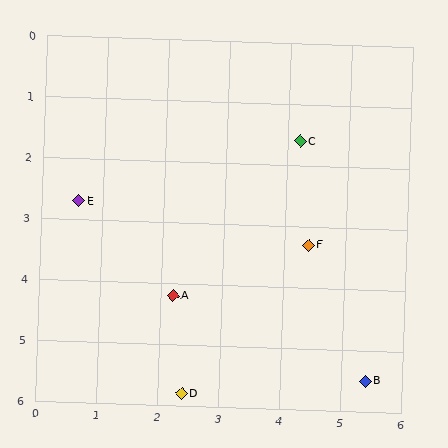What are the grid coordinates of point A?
Point A is at approximately (2.2, 4.2).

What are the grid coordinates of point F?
Point F is at approximately (4.4, 3.3).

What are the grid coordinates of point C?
Point C is at approximately (4.2, 1.6).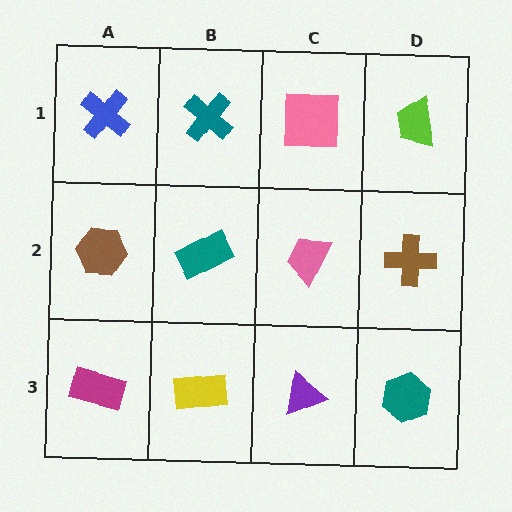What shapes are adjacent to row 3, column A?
A brown hexagon (row 2, column A), a yellow rectangle (row 3, column B).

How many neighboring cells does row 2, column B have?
4.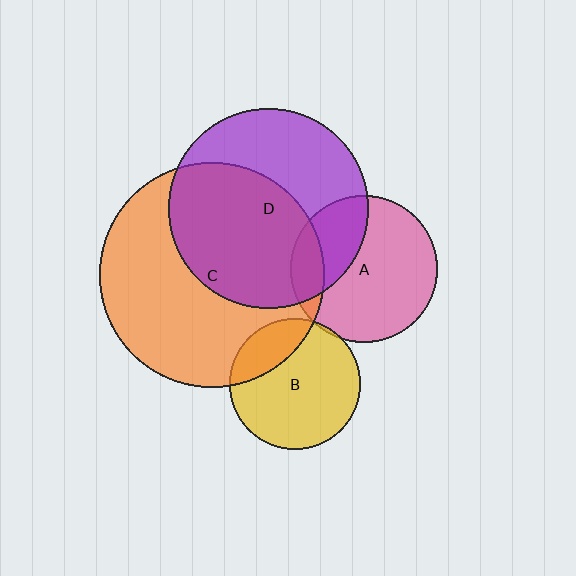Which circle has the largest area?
Circle C (orange).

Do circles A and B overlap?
Yes.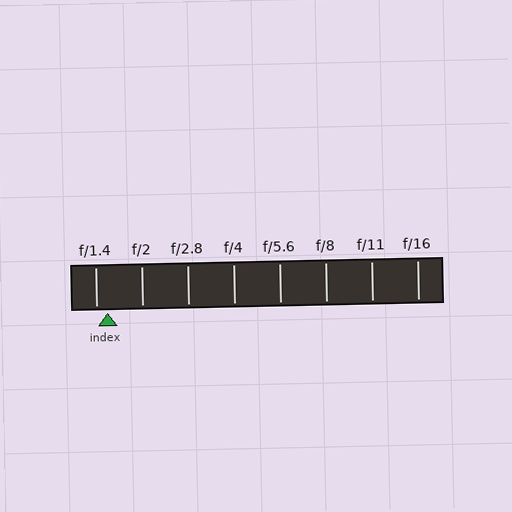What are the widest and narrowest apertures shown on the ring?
The widest aperture shown is f/1.4 and the narrowest is f/16.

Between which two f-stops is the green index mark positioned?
The index mark is between f/1.4 and f/2.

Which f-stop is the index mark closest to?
The index mark is closest to f/1.4.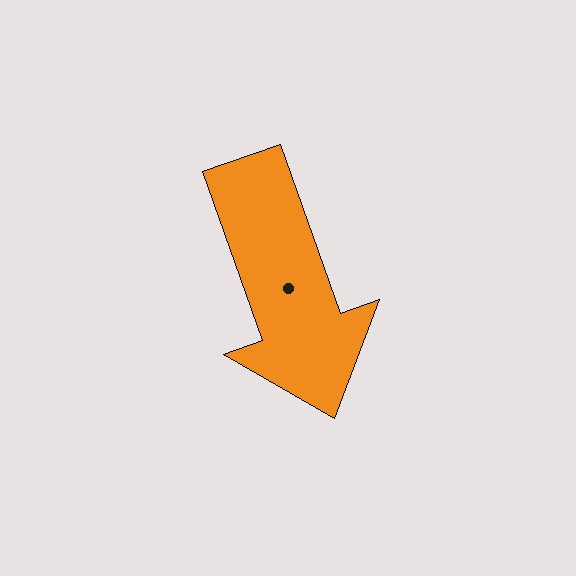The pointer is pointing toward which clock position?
Roughly 5 o'clock.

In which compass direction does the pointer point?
South.